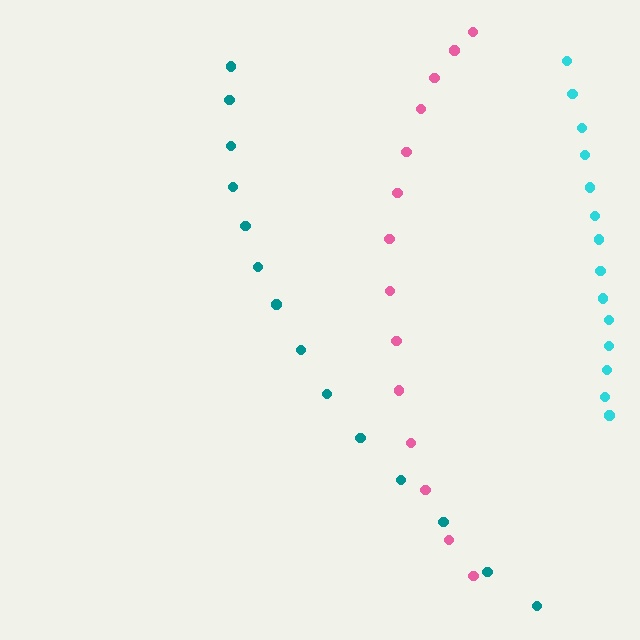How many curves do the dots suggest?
There are 3 distinct paths.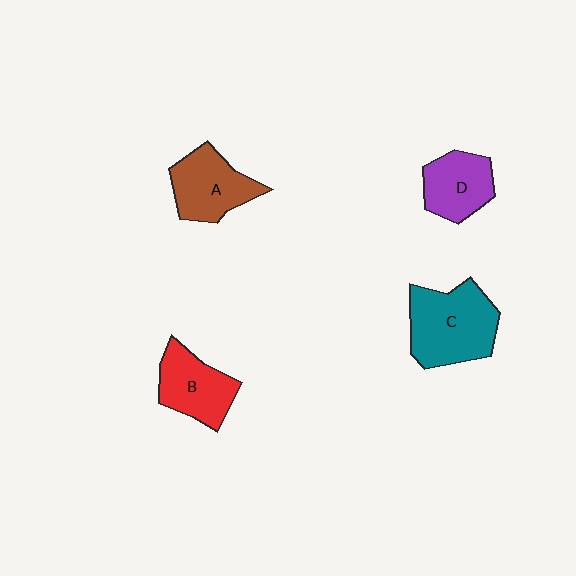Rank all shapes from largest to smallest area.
From largest to smallest: C (teal), A (brown), B (red), D (purple).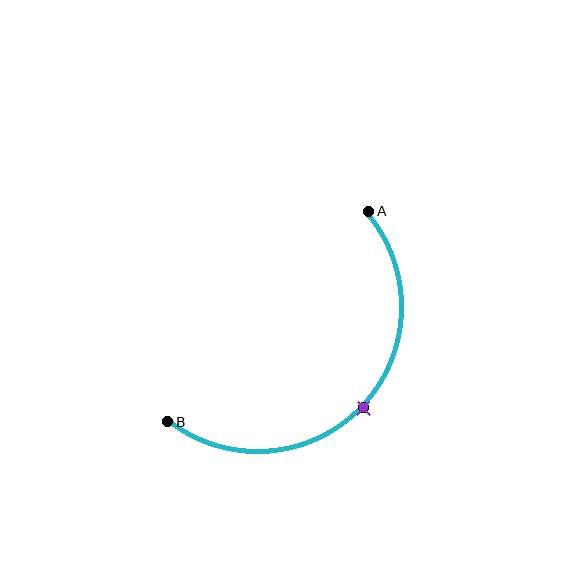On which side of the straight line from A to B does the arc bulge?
The arc bulges below and to the right of the straight line connecting A and B.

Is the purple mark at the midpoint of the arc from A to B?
Yes. The purple mark lies on the arc at equal arc-length from both A and B — it is the arc midpoint.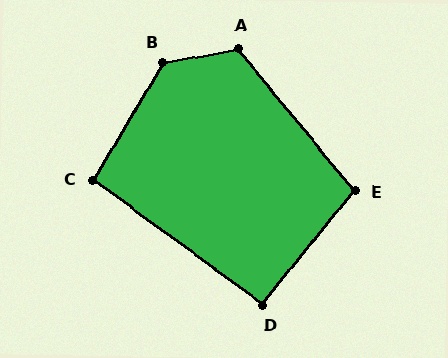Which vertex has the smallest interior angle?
D, at approximately 93 degrees.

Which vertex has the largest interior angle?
B, at approximately 132 degrees.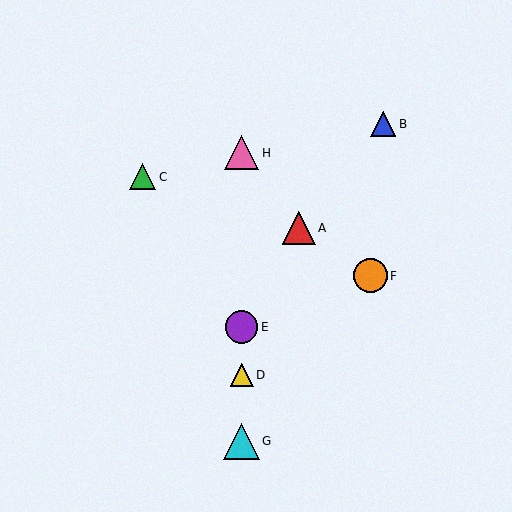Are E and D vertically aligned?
Yes, both are at x≈242.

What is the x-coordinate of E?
Object E is at x≈242.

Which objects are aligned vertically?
Objects D, E, G, H are aligned vertically.